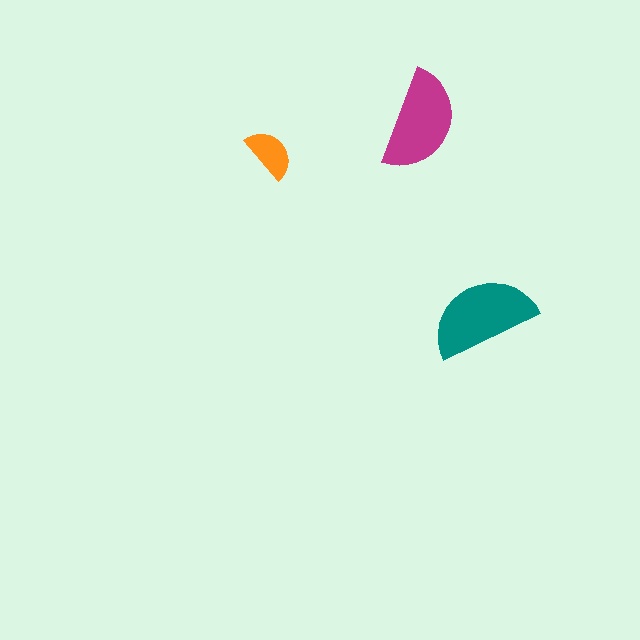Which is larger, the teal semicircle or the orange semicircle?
The teal one.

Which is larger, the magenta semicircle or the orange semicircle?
The magenta one.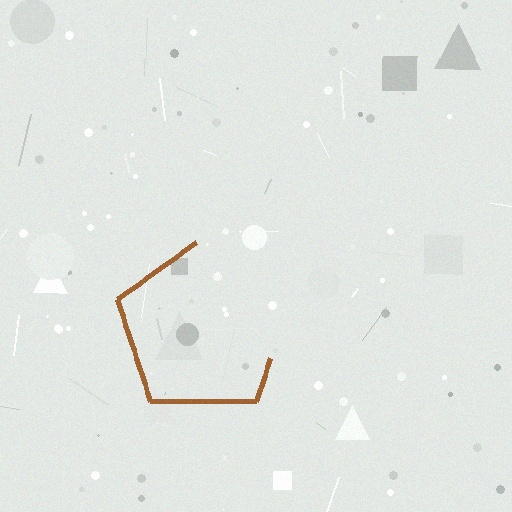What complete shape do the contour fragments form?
The contour fragments form a pentagon.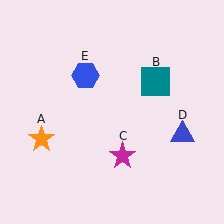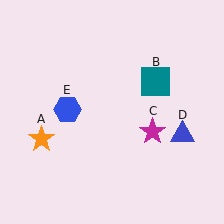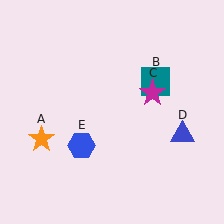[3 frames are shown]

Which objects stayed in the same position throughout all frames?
Orange star (object A) and teal square (object B) and blue triangle (object D) remained stationary.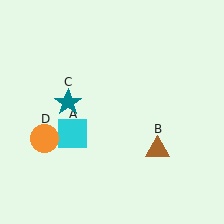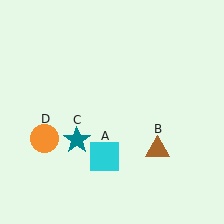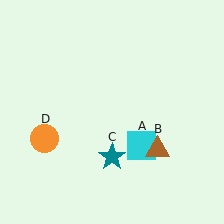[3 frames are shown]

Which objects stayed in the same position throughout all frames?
Brown triangle (object B) and orange circle (object D) remained stationary.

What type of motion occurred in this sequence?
The cyan square (object A), teal star (object C) rotated counterclockwise around the center of the scene.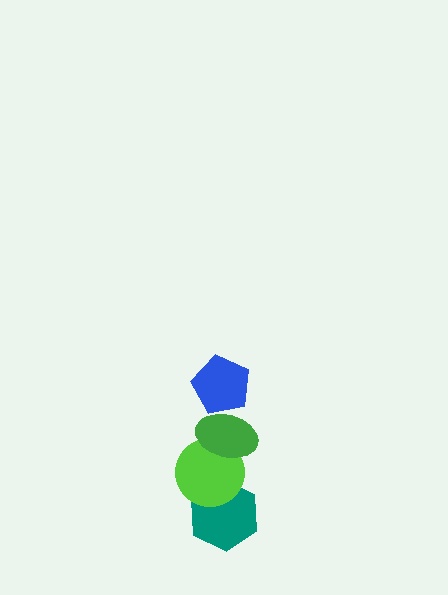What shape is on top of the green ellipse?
The blue pentagon is on top of the green ellipse.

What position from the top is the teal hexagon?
The teal hexagon is 4th from the top.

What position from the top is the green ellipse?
The green ellipse is 2nd from the top.